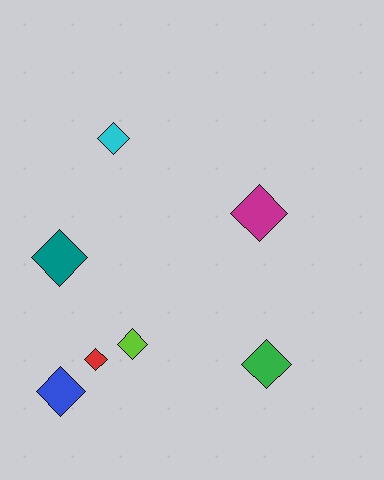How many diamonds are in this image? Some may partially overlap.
There are 7 diamonds.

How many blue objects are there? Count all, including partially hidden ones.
There is 1 blue object.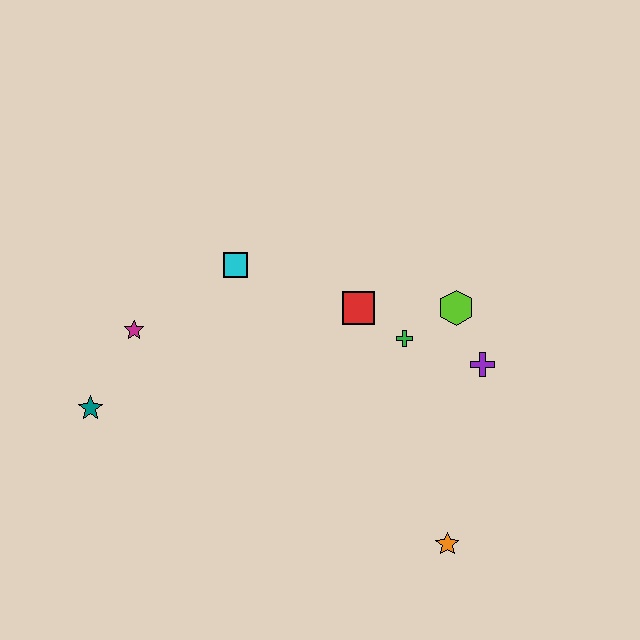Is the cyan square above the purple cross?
Yes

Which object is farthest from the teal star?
The purple cross is farthest from the teal star.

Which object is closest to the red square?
The green cross is closest to the red square.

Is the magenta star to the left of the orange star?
Yes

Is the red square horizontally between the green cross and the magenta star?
Yes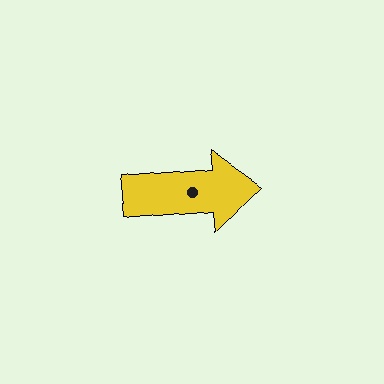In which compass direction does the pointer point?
East.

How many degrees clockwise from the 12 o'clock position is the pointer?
Approximately 85 degrees.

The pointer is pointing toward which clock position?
Roughly 3 o'clock.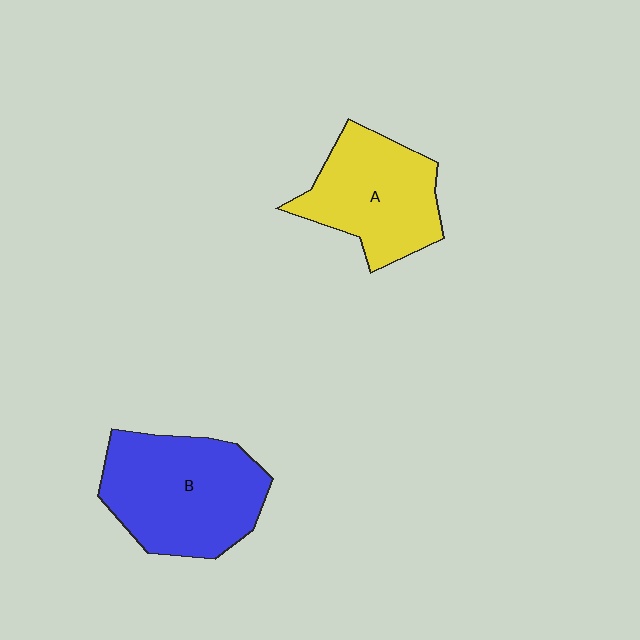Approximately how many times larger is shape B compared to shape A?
Approximately 1.2 times.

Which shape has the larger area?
Shape B (blue).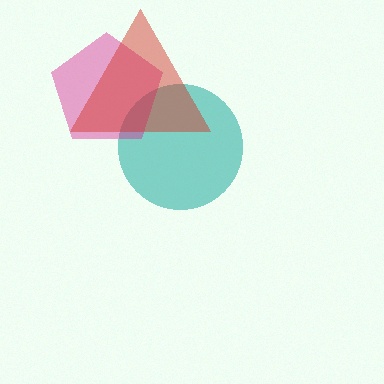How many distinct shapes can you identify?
There are 3 distinct shapes: a teal circle, a magenta pentagon, a red triangle.